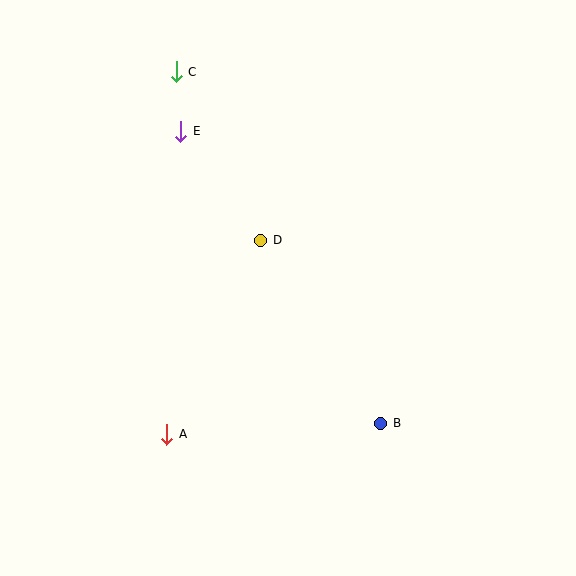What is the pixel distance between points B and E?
The distance between B and E is 354 pixels.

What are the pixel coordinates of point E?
Point E is at (181, 131).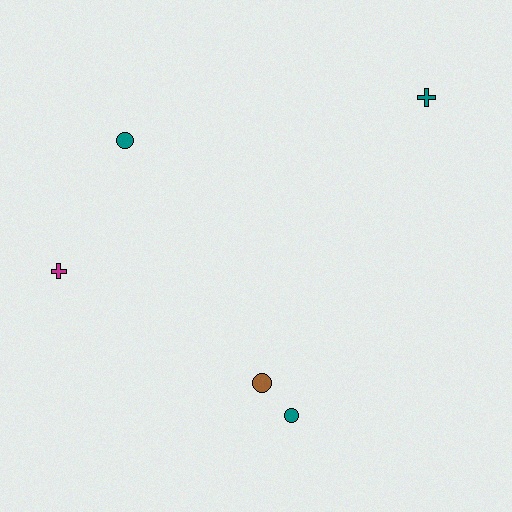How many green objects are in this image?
There are no green objects.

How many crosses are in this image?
There are 2 crosses.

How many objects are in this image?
There are 5 objects.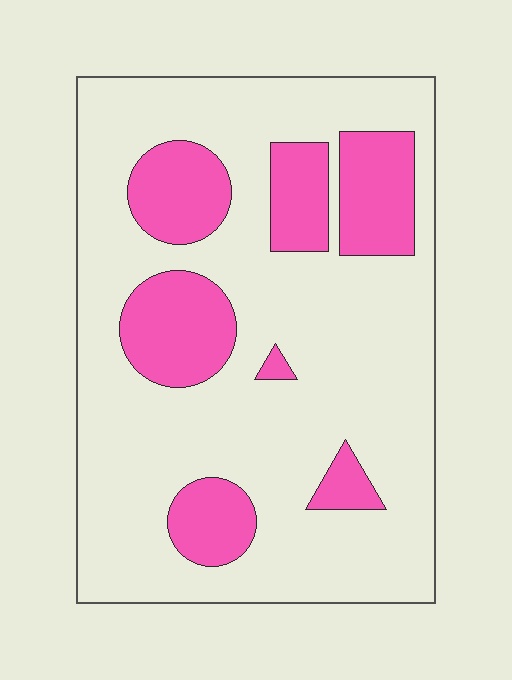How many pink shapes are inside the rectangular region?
7.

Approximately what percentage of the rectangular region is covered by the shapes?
Approximately 25%.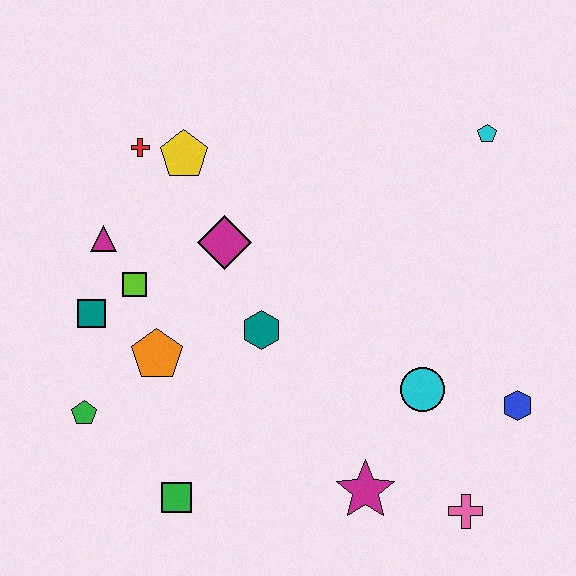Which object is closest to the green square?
The green pentagon is closest to the green square.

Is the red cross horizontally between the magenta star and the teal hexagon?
No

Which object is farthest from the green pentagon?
The cyan pentagon is farthest from the green pentagon.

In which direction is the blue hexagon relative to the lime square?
The blue hexagon is to the right of the lime square.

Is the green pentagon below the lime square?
Yes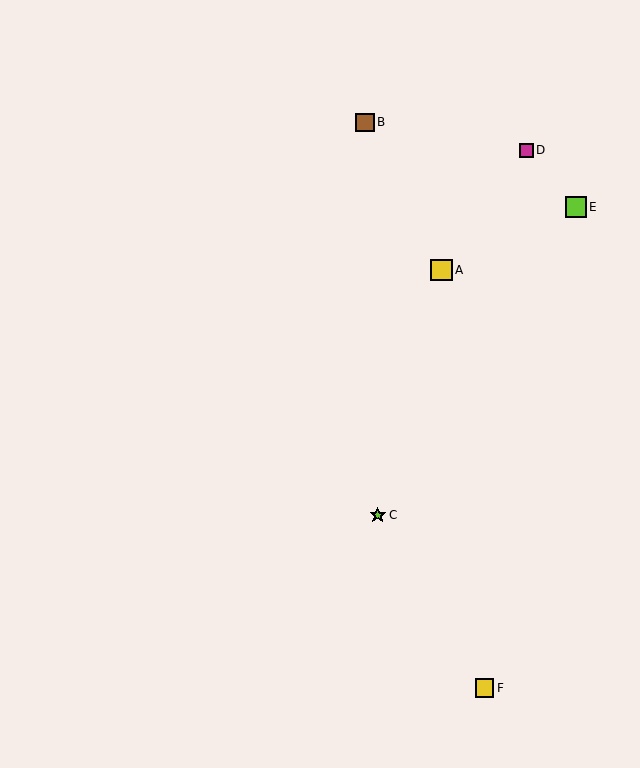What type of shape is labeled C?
Shape C is a lime star.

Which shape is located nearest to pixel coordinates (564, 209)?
The lime square (labeled E) at (576, 207) is nearest to that location.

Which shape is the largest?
The yellow square (labeled A) is the largest.